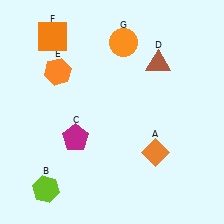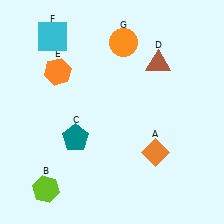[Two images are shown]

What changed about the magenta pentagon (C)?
In Image 1, C is magenta. In Image 2, it changed to teal.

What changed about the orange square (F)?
In Image 1, F is orange. In Image 2, it changed to cyan.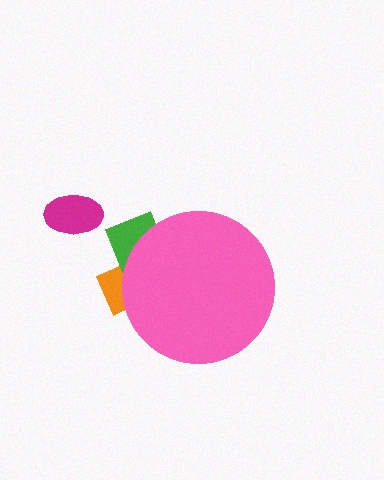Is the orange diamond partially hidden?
Yes, the orange diamond is partially hidden behind the pink circle.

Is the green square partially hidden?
Yes, the green square is partially hidden behind the pink circle.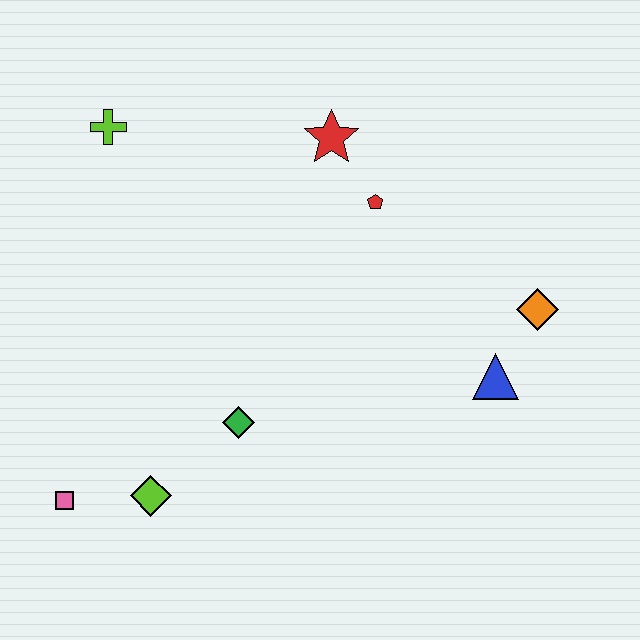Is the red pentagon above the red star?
No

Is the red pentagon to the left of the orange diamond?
Yes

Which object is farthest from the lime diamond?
The orange diamond is farthest from the lime diamond.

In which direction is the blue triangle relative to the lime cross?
The blue triangle is to the right of the lime cross.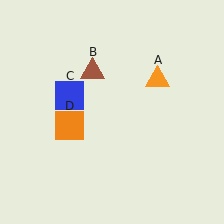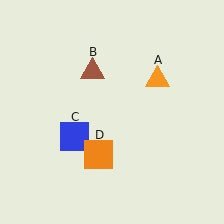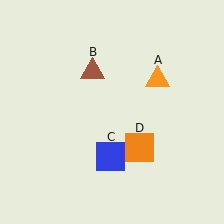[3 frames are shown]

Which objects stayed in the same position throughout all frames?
Orange triangle (object A) and brown triangle (object B) remained stationary.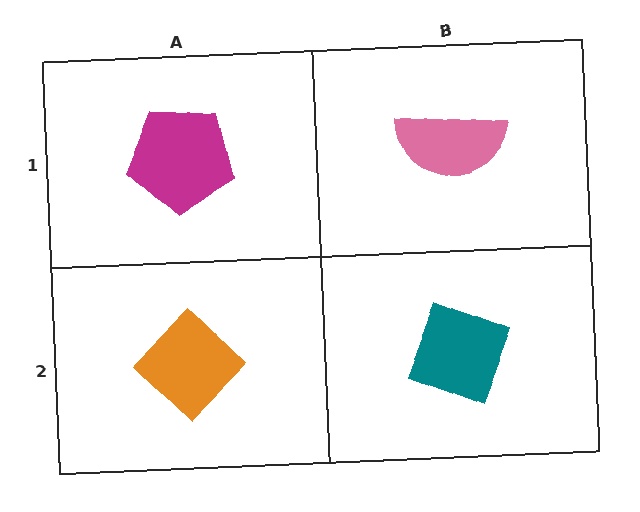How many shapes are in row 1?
2 shapes.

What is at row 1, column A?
A magenta pentagon.